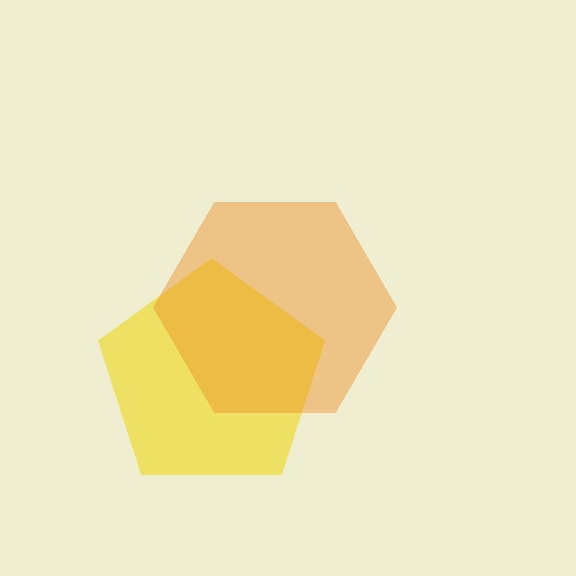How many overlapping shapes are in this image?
There are 2 overlapping shapes in the image.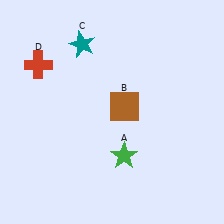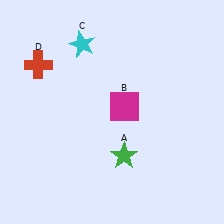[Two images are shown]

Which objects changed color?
B changed from brown to magenta. C changed from teal to cyan.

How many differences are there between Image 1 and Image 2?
There are 2 differences between the two images.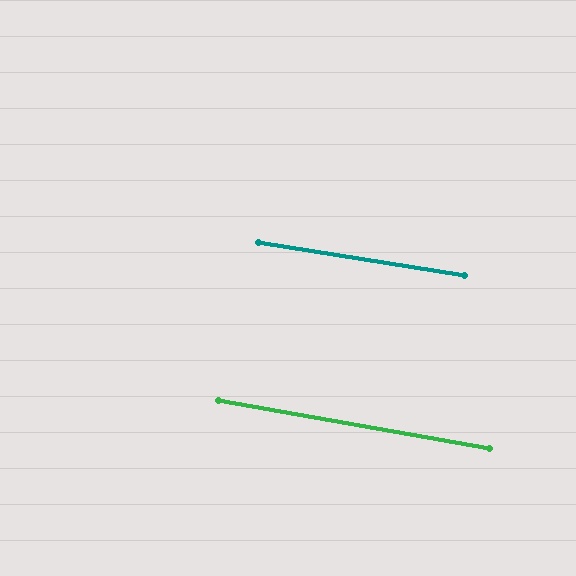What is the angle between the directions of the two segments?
Approximately 1 degree.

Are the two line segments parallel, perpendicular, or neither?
Parallel — their directions differ by only 0.9°.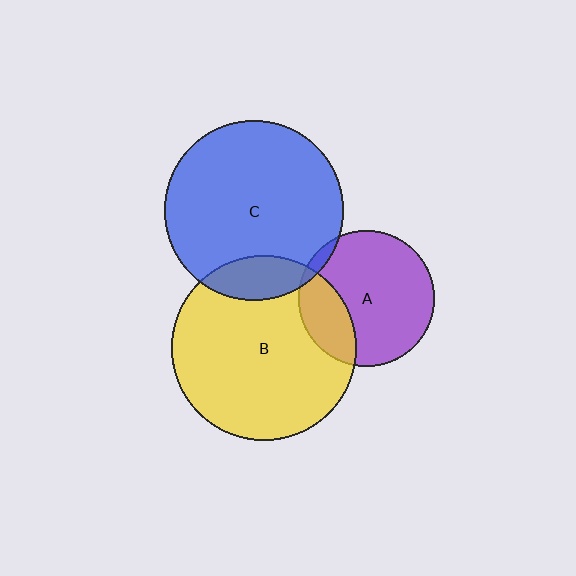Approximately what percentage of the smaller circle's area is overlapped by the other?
Approximately 15%.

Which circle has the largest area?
Circle B (yellow).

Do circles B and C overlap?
Yes.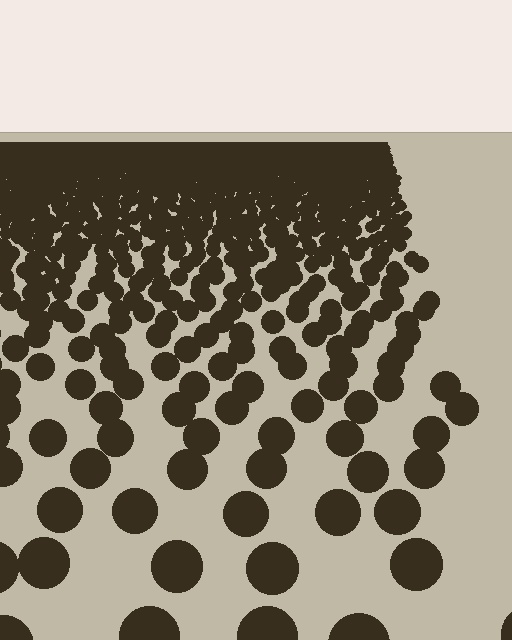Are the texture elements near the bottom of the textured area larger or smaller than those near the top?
Larger. Near the bottom, elements are closer to the viewer and appear at a bigger on-screen size.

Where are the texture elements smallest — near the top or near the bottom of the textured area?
Near the top.